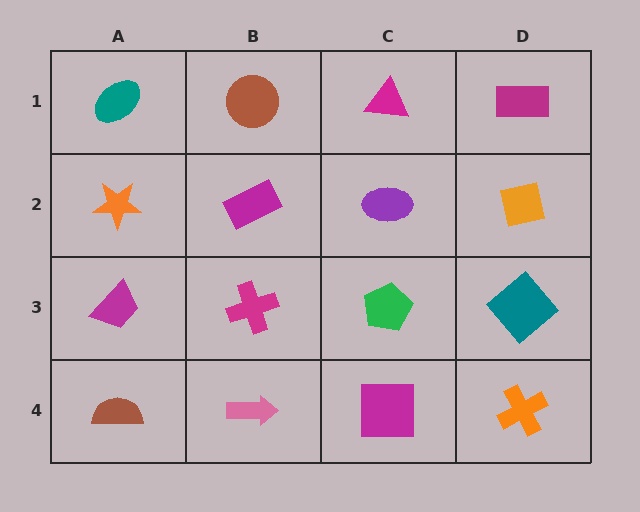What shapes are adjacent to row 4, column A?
A magenta trapezoid (row 3, column A), a pink arrow (row 4, column B).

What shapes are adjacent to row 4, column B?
A magenta cross (row 3, column B), a brown semicircle (row 4, column A), a magenta square (row 4, column C).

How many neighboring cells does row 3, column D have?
3.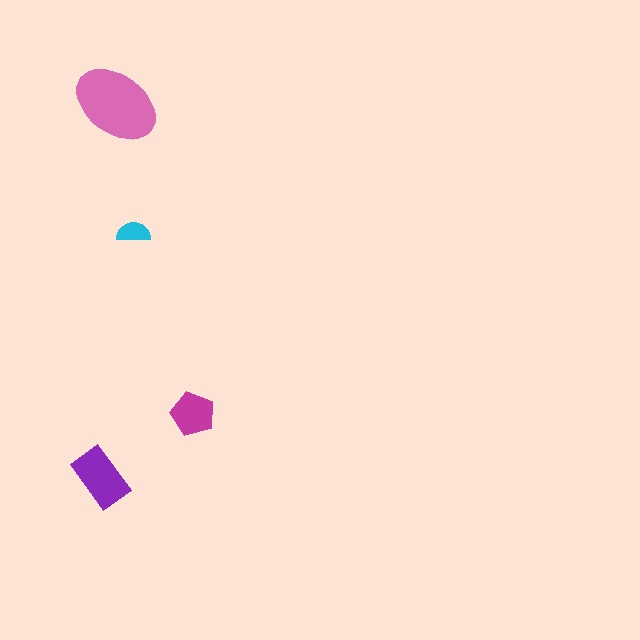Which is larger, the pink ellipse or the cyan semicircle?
The pink ellipse.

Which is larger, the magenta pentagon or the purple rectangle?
The purple rectangle.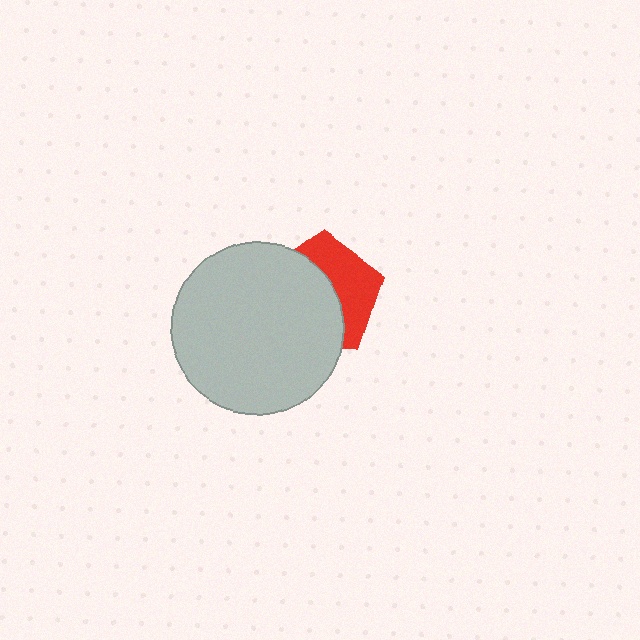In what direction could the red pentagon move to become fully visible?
The red pentagon could move right. That would shift it out from behind the light gray circle entirely.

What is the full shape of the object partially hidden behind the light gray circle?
The partially hidden object is a red pentagon.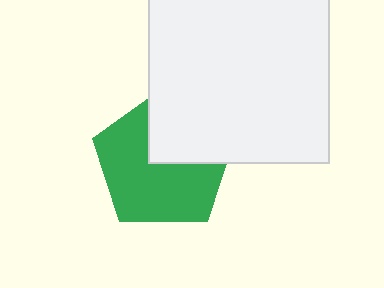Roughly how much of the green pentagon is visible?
Most of it is visible (roughly 65%).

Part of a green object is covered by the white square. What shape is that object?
It is a pentagon.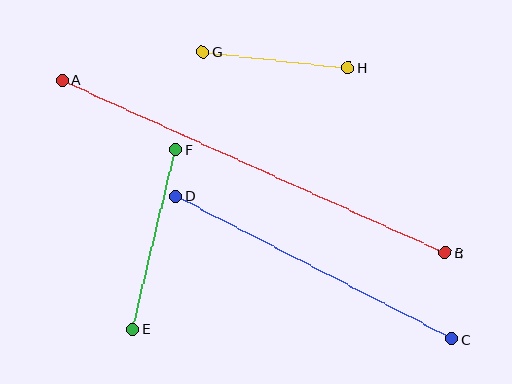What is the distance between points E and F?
The distance is approximately 185 pixels.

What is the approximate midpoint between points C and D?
The midpoint is at approximately (314, 268) pixels.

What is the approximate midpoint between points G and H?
The midpoint is at approximately (275, 60) pixels.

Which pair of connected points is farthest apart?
Points A and B are farthest apart.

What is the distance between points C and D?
The distance is approximately 311 pixels.